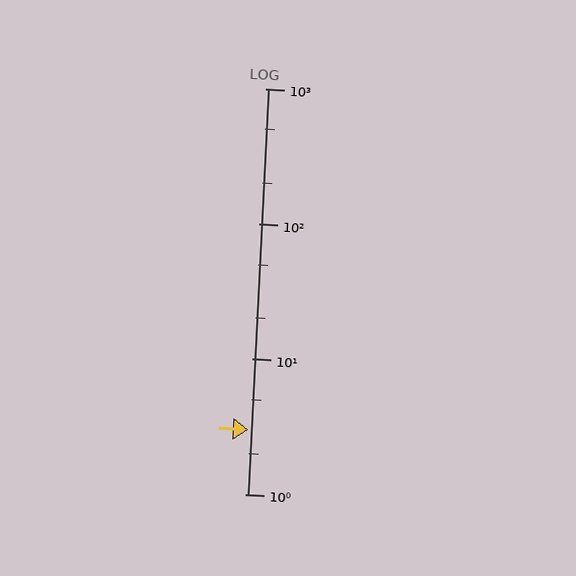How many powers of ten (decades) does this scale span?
The scale spans 3 decades, from 1 to 1000.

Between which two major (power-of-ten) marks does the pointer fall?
The pointer is between 1 and 10.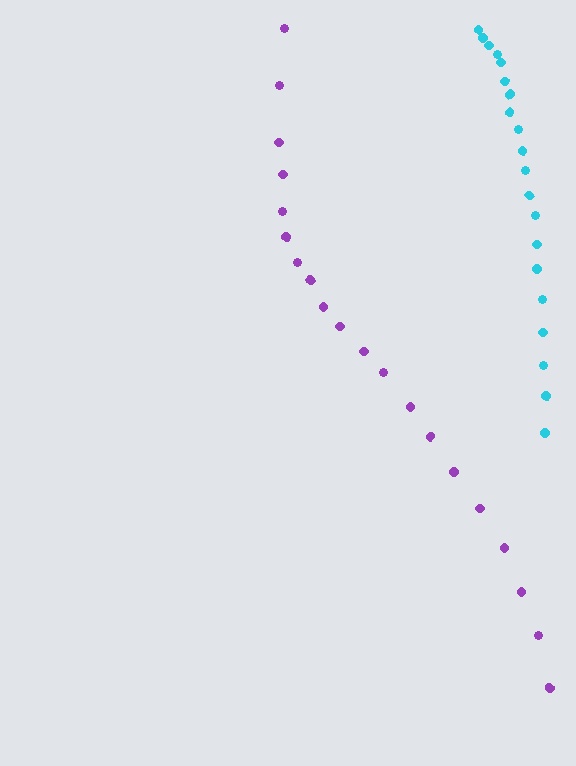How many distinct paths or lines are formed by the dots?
There are 2 distinct paths.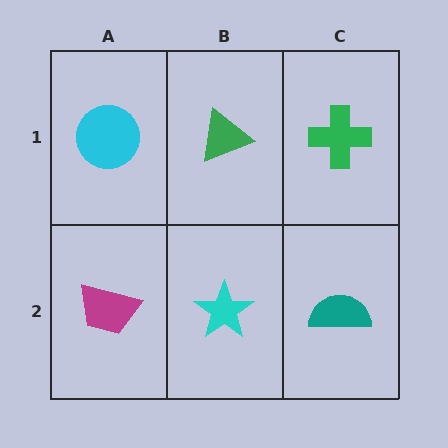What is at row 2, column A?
A magenta trapezoid.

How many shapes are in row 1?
3 shapes.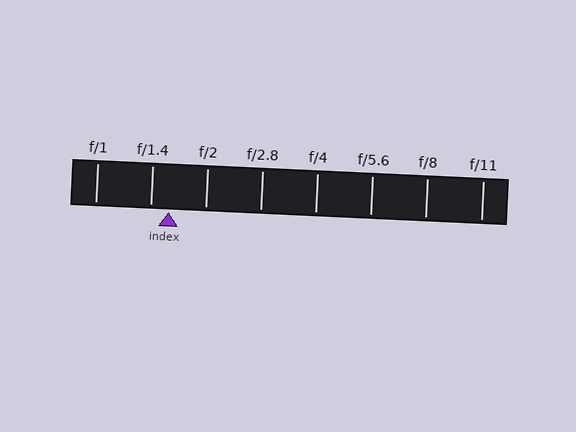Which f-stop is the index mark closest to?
The index mark is closest to f/1.4.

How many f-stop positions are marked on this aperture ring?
There are 8 f-stop positions marked.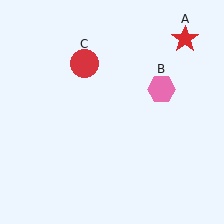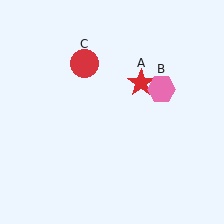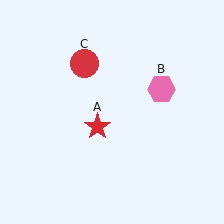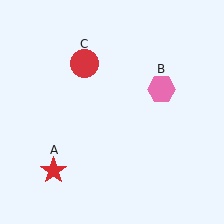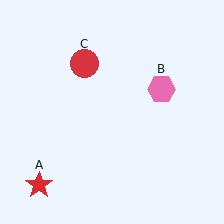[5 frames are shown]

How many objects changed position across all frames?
1 object changed position: red star (object A).